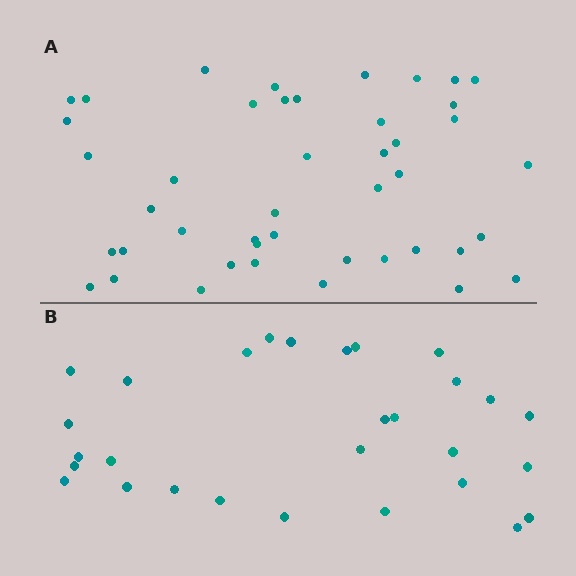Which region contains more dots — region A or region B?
Region A (the top region) has more dots.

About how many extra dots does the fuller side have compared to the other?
Region A has approximately 15 more dots than region B.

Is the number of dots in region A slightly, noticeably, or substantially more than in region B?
Region A has substantially more. The ratio is roughly 1.5 to 1.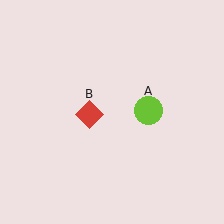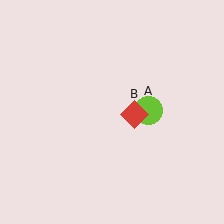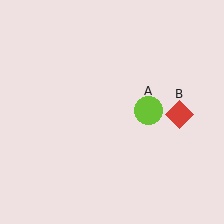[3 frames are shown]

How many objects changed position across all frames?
1 object changed position: red diamond (object B).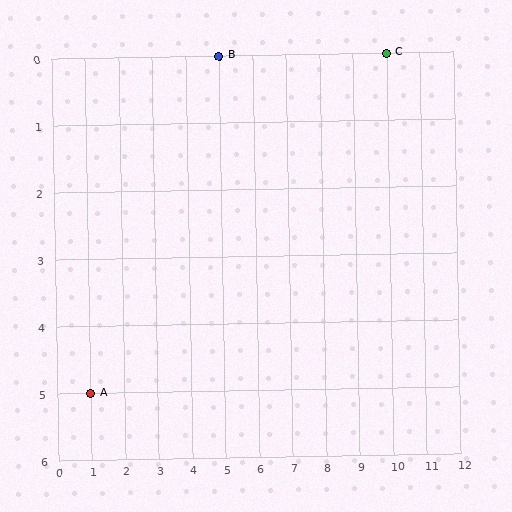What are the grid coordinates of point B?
Point B is at grid coordinates (5, 0).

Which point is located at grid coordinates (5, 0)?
Point B is at (5, 0).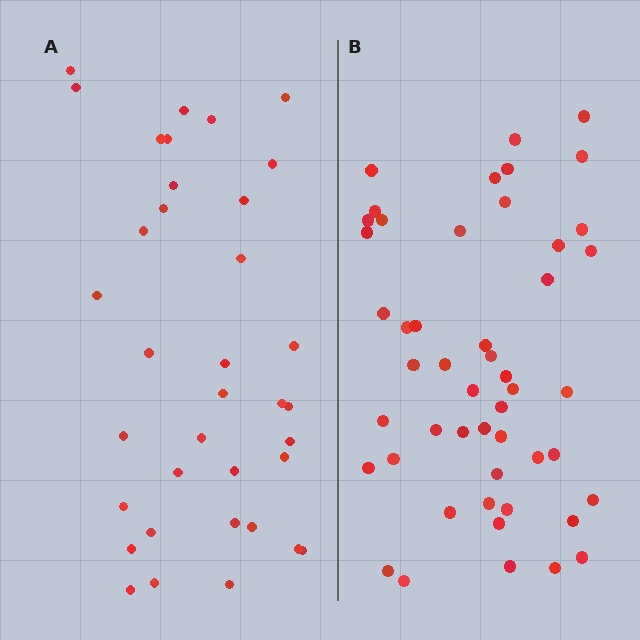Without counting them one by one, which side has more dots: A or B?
Region B (the right region) has more dots.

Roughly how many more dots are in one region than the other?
Region B has approximately 15 more dots than region A.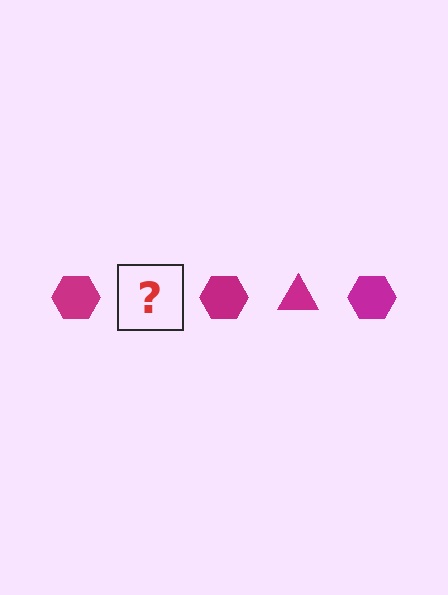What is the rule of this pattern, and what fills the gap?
The rule is that the pattern cycles through hexagon, triangle shapes in magenta. The gap should be filled with a magenta triangle.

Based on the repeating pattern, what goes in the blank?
The blank should be a magenta triangle.